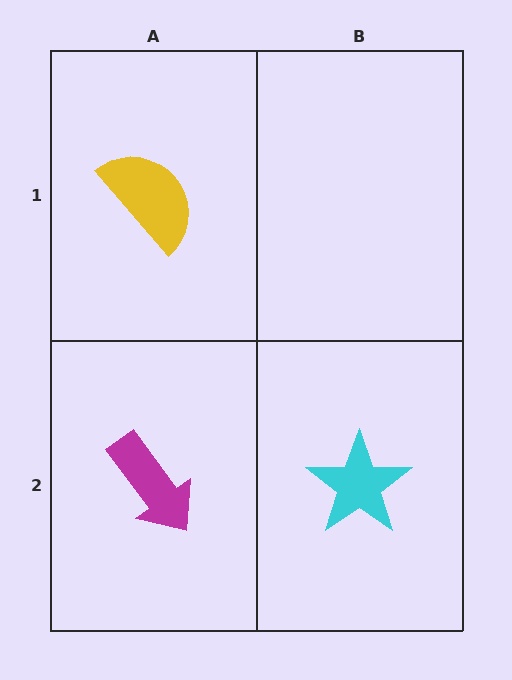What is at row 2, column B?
A cyan star.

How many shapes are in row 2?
2 shapes.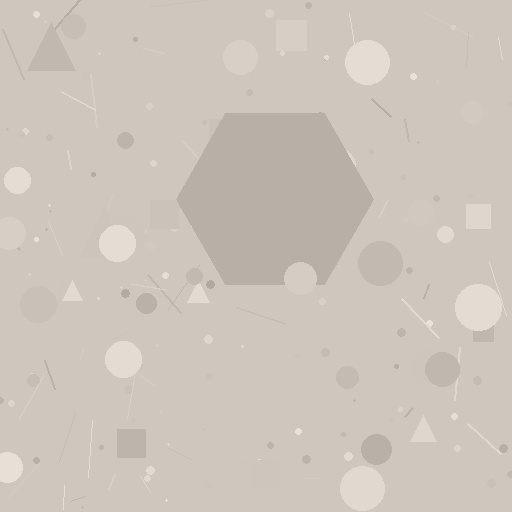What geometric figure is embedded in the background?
A hexagon is embedded in the background.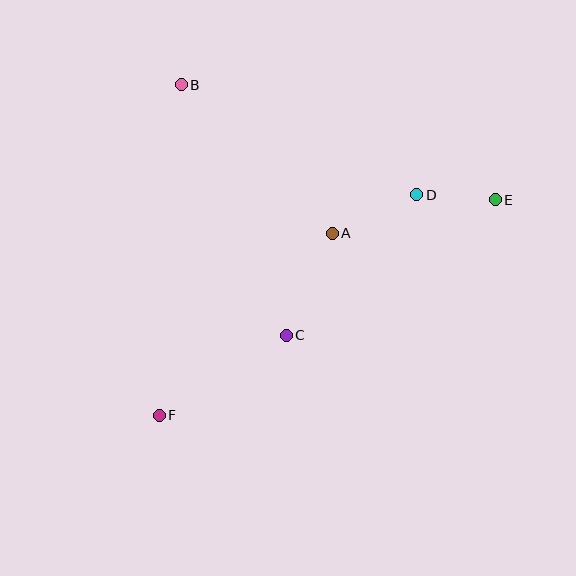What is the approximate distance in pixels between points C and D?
The distance between C and D is approximately 192 pixels.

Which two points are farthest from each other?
Points E and F are farthest from each other.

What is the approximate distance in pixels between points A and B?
The distance between A and B is approximately 212 pixels.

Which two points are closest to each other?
Points D and E are closest to each other.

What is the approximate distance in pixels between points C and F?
The distance between C and F is approximately 150 pixels.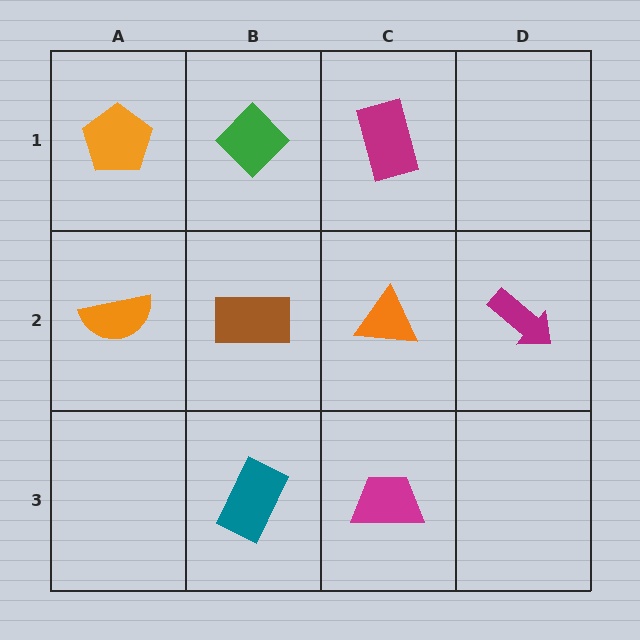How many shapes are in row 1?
3 shapes.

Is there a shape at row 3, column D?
No, that cell is empty.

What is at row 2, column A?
An orange semicircle.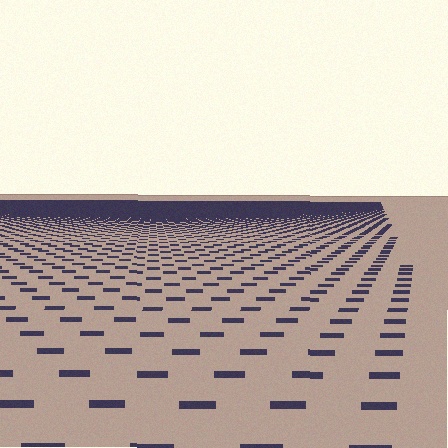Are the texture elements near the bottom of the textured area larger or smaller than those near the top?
Larger. Near the bottom, elements are closer to the viewer and appear at a bigger on-screen size.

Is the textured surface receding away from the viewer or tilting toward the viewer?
The surface is receding away from the viewer. Texture elements get smaller and denser toward the top.